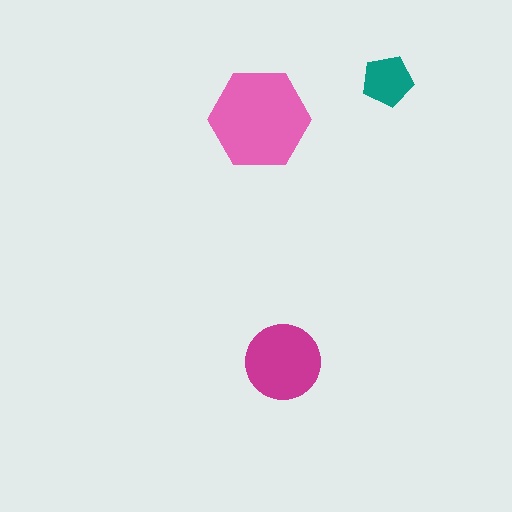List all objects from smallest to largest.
The teal pentagon, the magenta circle, the pink hexagon.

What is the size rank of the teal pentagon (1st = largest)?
3rd.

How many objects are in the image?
There are 3 objects in the image.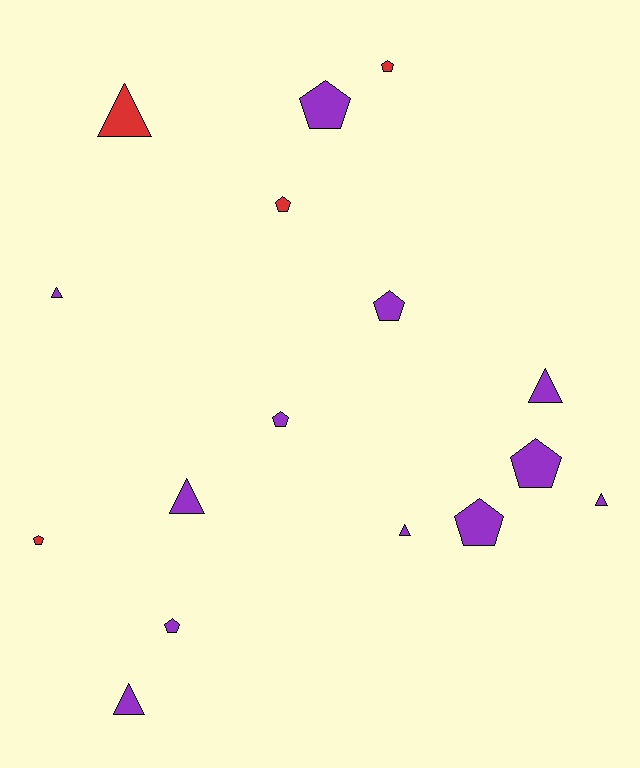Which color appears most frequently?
Purple, with 12 objects.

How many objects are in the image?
There are 16 objects.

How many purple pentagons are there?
There are 6 purple pentagons.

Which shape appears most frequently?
Pentagon, with 9 objects.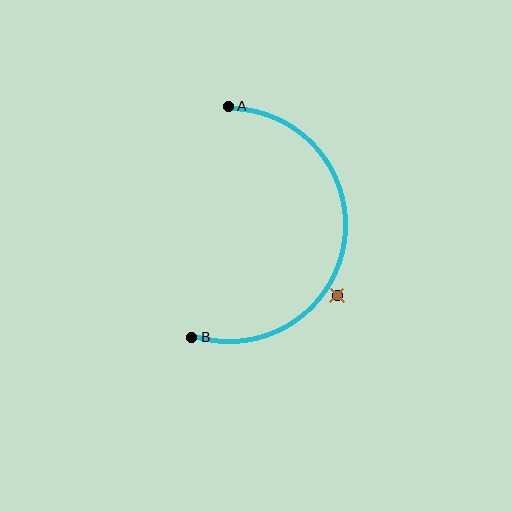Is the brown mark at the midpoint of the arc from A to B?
No — the brown mark does not lie on the arc at all. It sits slightly outside the curve.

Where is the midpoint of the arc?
The arc midpoint is the point on the curve farthest from the straight line joining A and B. It sits to the right of that line.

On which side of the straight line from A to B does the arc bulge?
The arc bulges to the right of the straight line connecting A and B.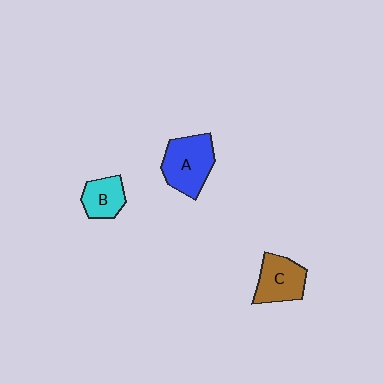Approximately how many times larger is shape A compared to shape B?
Approximately 1.6 times.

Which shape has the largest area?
Shape A (blue).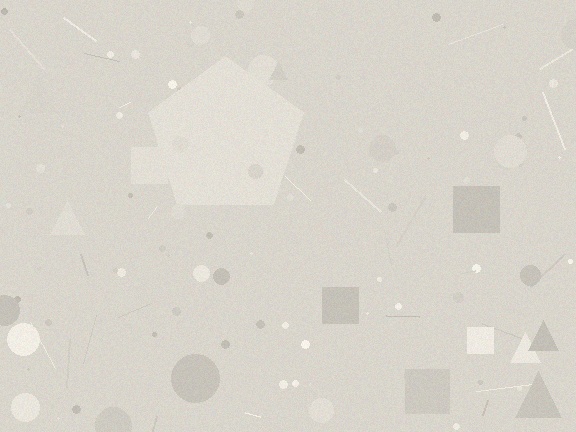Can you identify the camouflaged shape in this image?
The camouflaged shape is a pentagon.